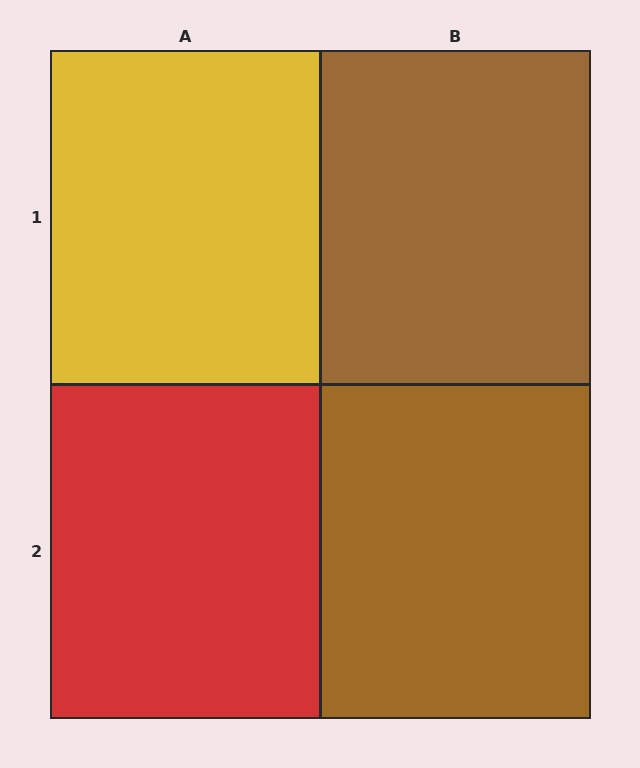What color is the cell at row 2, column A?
Red.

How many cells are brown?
2 cells are brown.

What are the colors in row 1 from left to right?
Yellow, brown.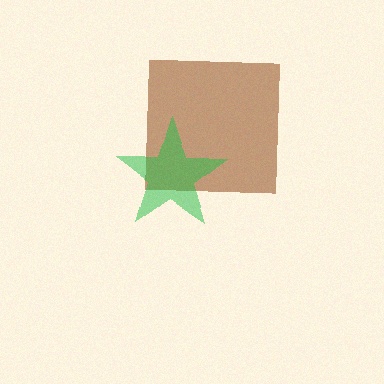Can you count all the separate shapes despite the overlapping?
Yes, there are 2 separate shapes.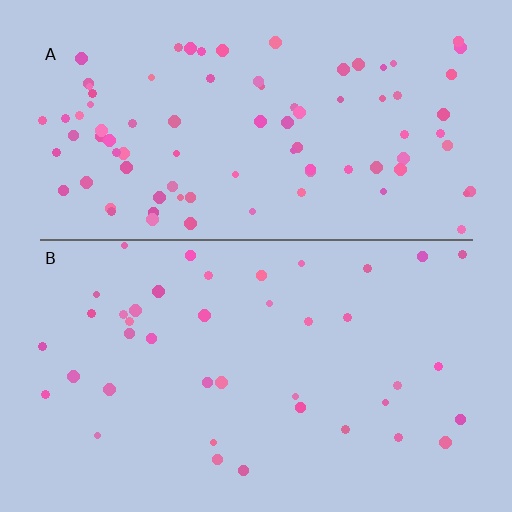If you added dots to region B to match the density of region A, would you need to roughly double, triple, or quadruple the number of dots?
Approximately double.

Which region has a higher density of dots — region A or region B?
A (the top).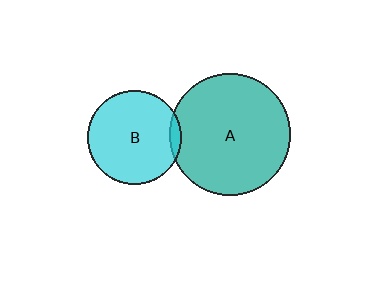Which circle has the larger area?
Circle A (teal).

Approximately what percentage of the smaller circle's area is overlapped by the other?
Approximately 5%.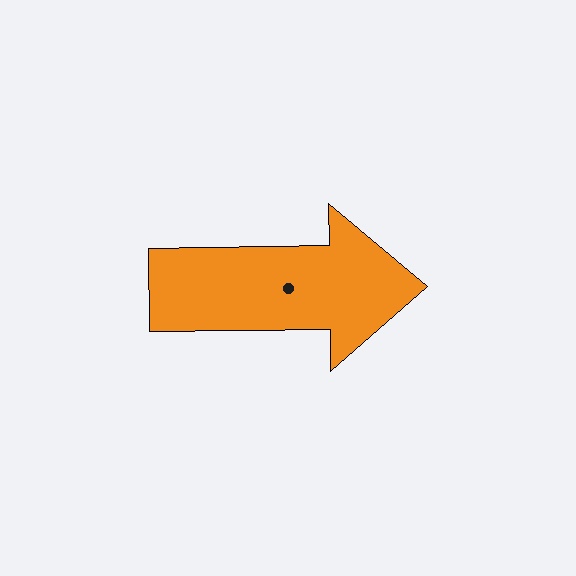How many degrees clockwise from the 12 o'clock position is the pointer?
Approximately 89 degrees.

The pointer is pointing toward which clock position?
Roughly 3 o'clock.